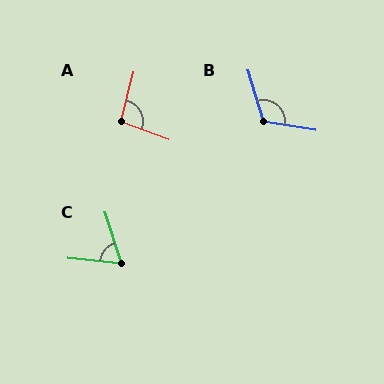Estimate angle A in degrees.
Approximately 97 degrees.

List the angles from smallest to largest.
C (67°), A (97°), B (116°).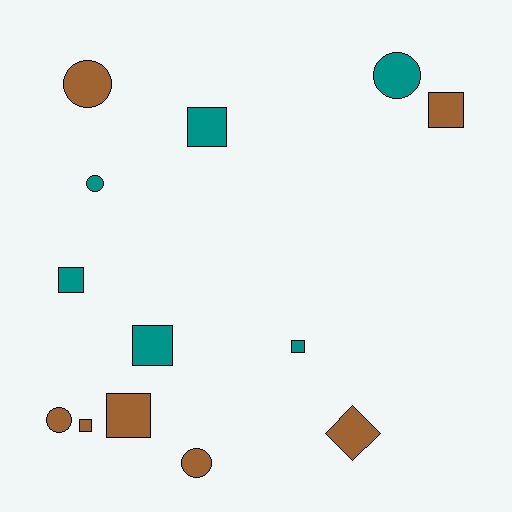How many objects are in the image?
There are 13 objects.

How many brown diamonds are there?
There is 1 brown diamond.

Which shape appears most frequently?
Square, with 7 objects.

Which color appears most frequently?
Brown, with 7 objects.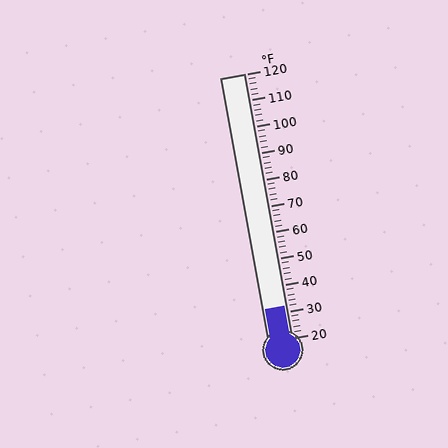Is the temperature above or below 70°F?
The temperature is below 70°F.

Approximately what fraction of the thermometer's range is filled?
The thermometer is filled to approximately 10% of its range.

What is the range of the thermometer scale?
The thermometer scale ranges from 20°F to 120°F.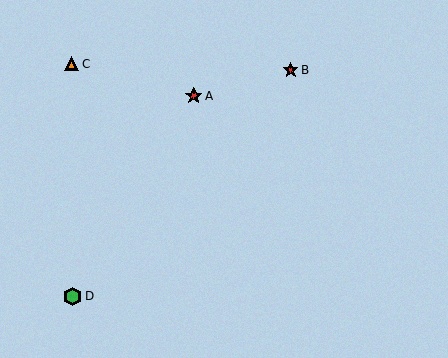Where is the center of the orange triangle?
The center of the orange triangle is at (72, 64).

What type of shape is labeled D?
Shape D is a green hexagon.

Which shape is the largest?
The green hexagon (labeled D) is the largest.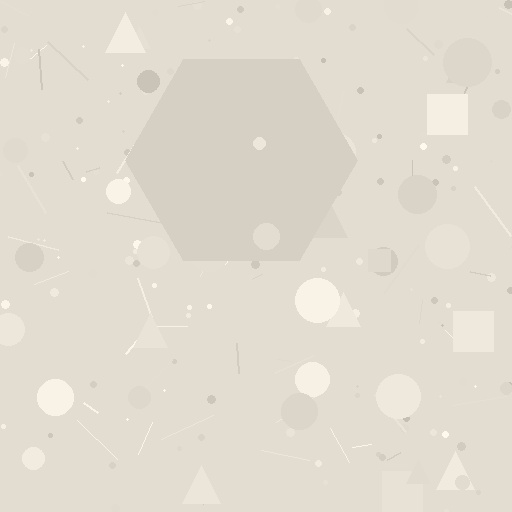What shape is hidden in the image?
A hexagon is hidden in the image.